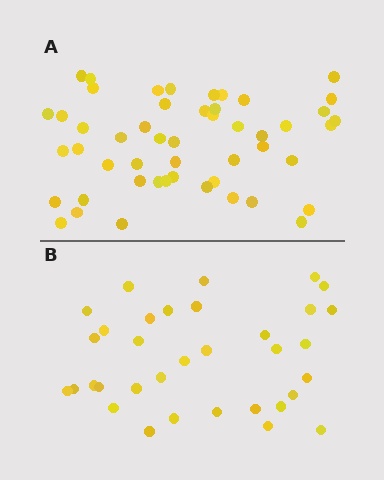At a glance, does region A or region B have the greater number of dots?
Region A (the top region) has more dots.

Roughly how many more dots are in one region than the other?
Region A has approximately 15 more dots than region B.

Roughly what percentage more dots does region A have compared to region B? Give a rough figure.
About 45% more.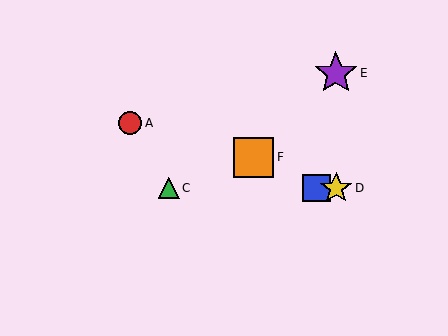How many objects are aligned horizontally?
3 objects (B, C, D) are aligned horizontally.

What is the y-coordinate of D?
Object D is at y≈188.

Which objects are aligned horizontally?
Objects B, C, D are aligned horizontally.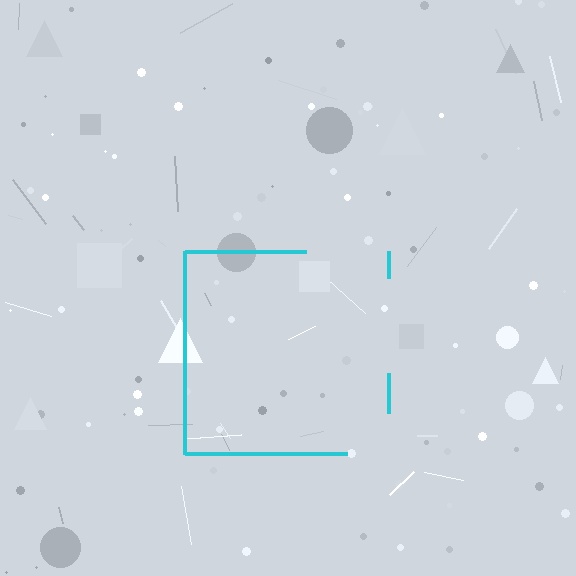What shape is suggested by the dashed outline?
The dashed outline suggests a square.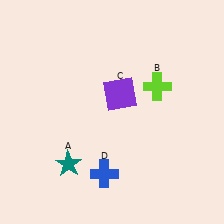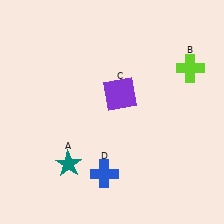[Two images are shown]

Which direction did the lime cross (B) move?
The lime cross (B) moved right.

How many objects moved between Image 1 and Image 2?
1 object moved between the two images.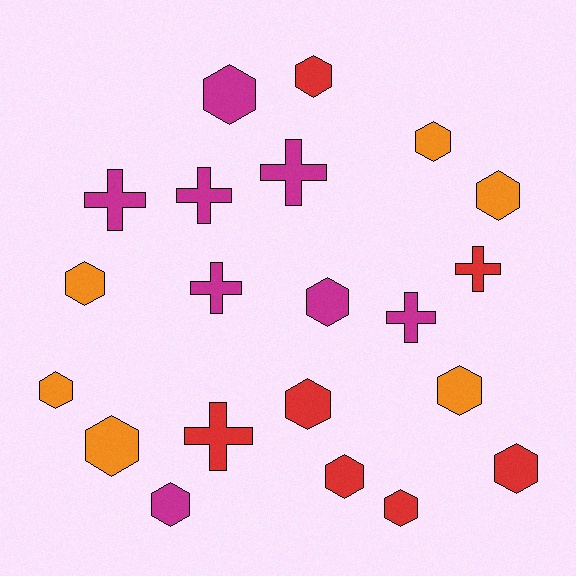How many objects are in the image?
There are 21 objects.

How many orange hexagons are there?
There are 6 orange hexagons.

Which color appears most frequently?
Magenta, with 8 objects.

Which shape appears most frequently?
Hexagon, with 14 objects.